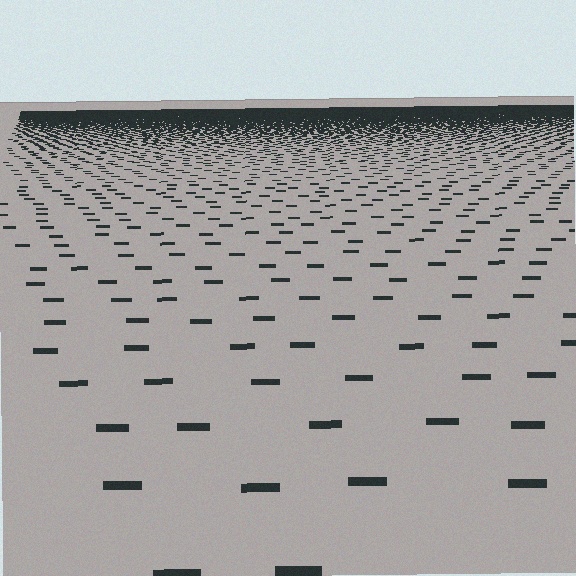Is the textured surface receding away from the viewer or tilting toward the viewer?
The surface is receding away from the viewer. Texture elements get smaller and denser toward the top.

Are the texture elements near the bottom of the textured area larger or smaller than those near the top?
Larger. Near the bottom, elements are closer to the viewer and appear at a bigger on-screen size.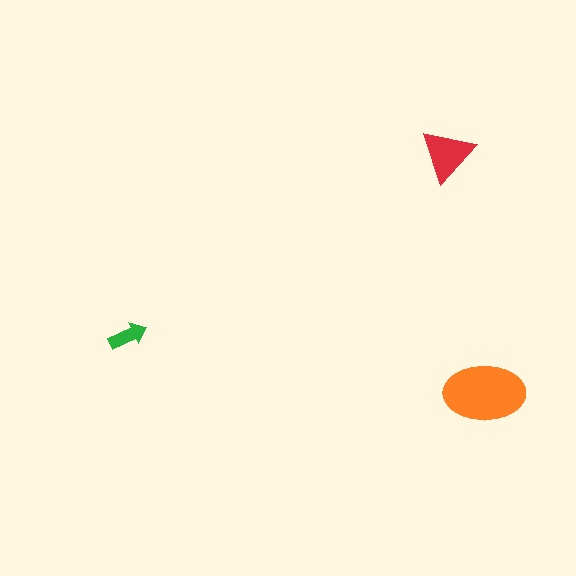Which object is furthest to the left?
The green arrow is leftmost.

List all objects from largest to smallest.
The orange ellipse, the red triangle, the green arrow.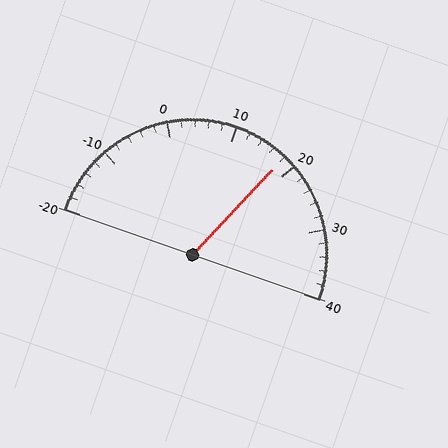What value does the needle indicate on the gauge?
The needle indicates approximately 18.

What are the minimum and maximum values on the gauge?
The gauge ranges from -20 to 40.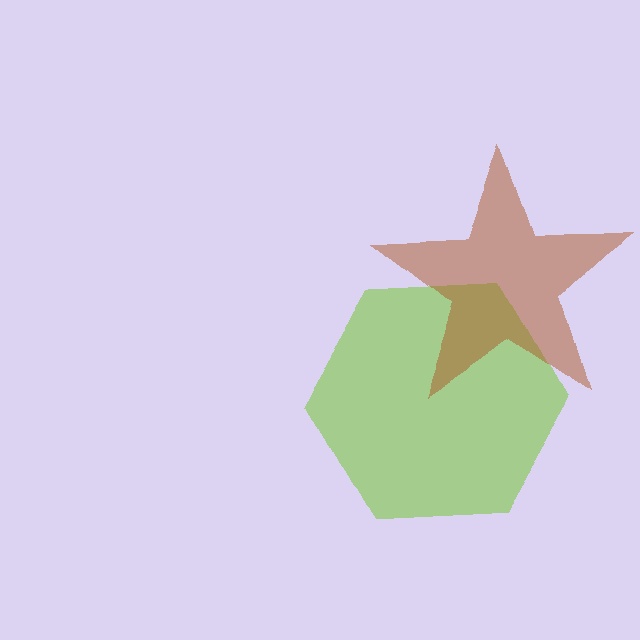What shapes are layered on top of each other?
The layered shapes are: a lime hexagon, a brown star.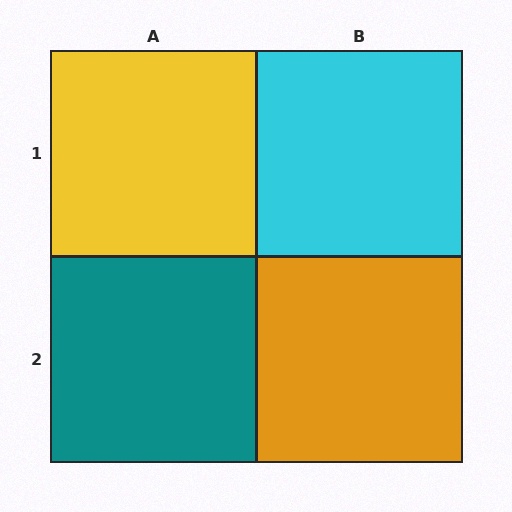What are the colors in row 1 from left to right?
Yellow, cyan.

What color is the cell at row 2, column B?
Orange.